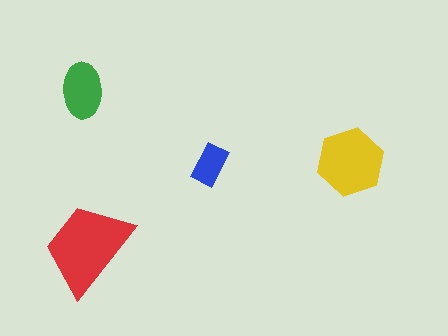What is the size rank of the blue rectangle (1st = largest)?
4th.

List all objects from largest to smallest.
The red trapezoid, the yellow hexagon, the green ellipse, the blue rectangle.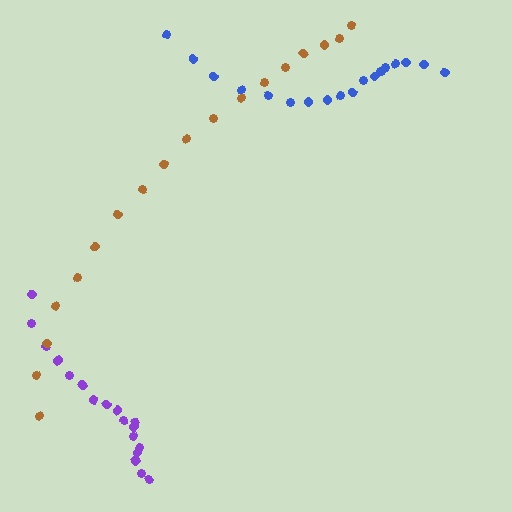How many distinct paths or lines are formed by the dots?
There are 3 distinct paths.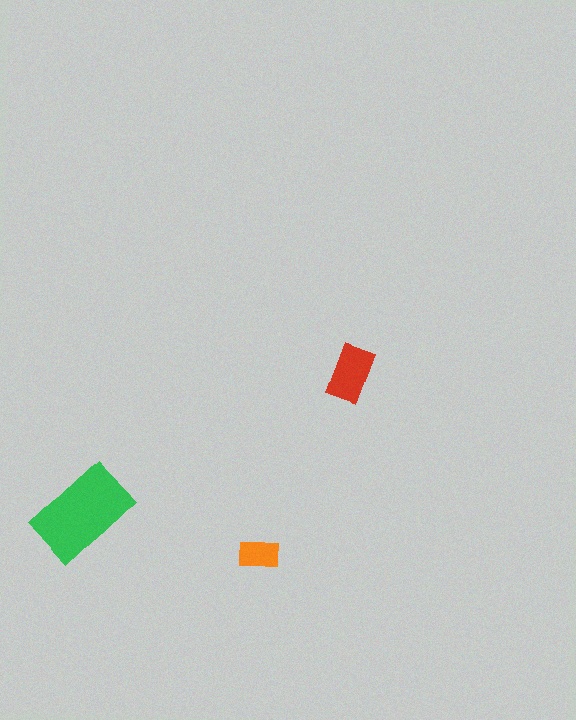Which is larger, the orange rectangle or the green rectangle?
The green one.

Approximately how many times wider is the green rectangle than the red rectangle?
About 2 times wider.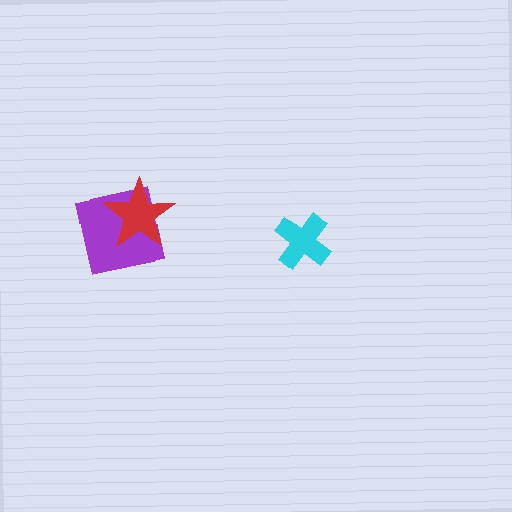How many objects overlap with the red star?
1 object overlaps with the red star.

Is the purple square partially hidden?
Yes, it is partially covered by another shape.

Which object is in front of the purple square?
The red star is in front of the purple square.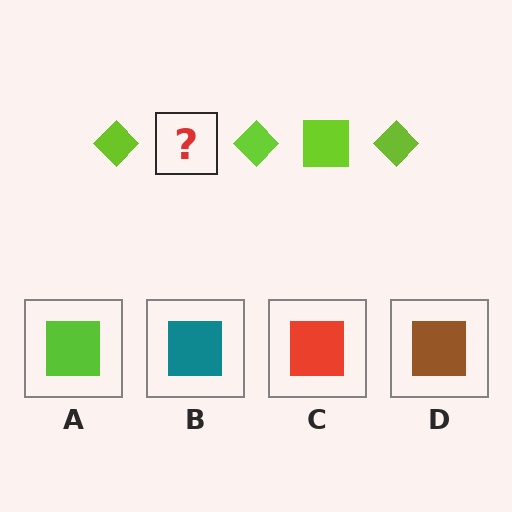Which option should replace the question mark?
Option A.